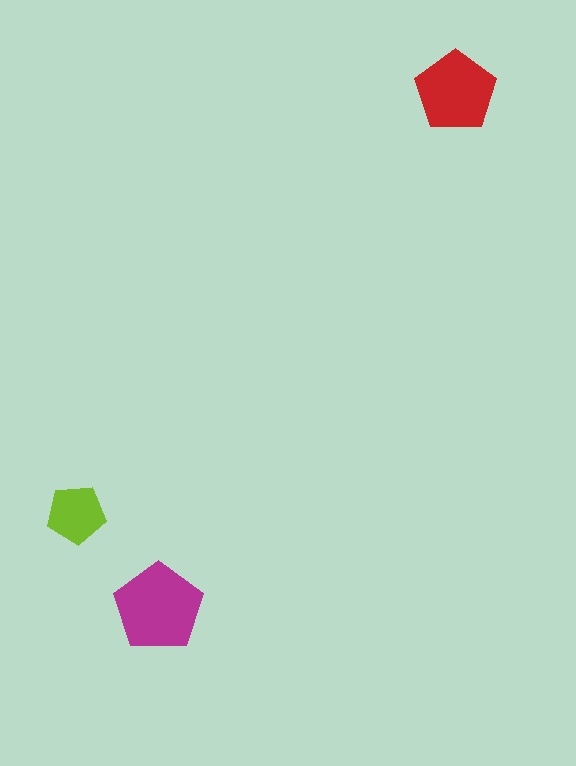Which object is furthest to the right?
The red pentagon is rightmost.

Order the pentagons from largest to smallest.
the magenta one, the red one, the lime one.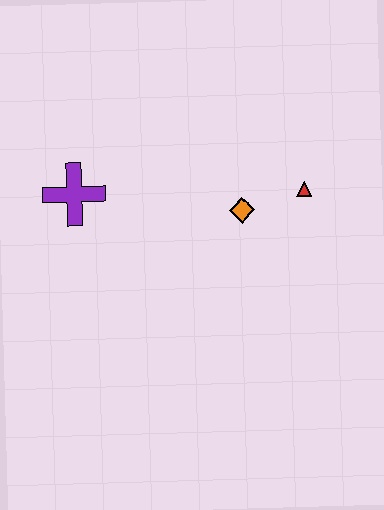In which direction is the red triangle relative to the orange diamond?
The red triangle is to the right of the orange diamond.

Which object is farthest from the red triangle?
The purple cross is farthest from the red triangle.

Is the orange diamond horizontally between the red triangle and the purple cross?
Yes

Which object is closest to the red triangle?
The orange diamond is closest to the red triangle.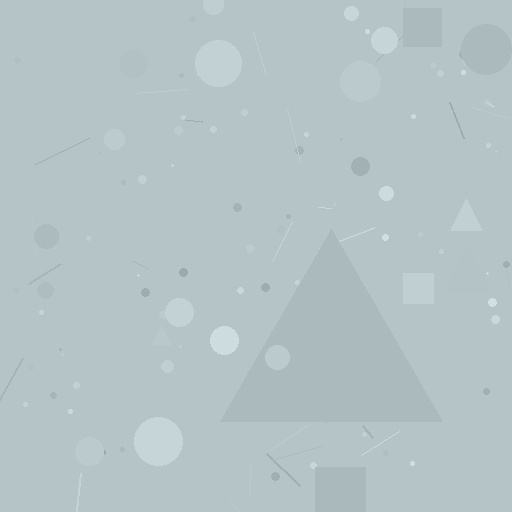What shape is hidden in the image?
A triangle is hidden in the image.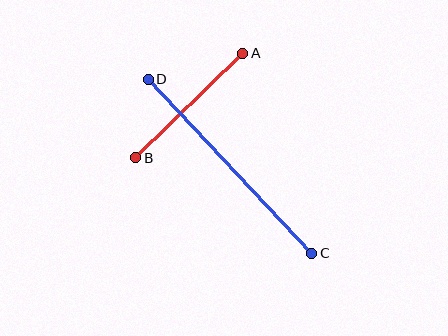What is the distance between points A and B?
The distance is approximately 149 pixels.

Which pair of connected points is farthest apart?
Points C and D are farthest apart.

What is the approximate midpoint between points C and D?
The midpoint is at approximately (230, 166) pixels.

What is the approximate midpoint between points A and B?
The midpoint is at approximately (189, 105) pixels.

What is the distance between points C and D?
The distance is approximately 239 pixels.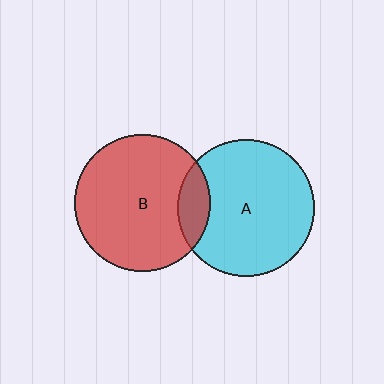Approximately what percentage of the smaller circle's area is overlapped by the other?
Approximately 15%.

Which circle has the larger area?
Circle A (cyan).